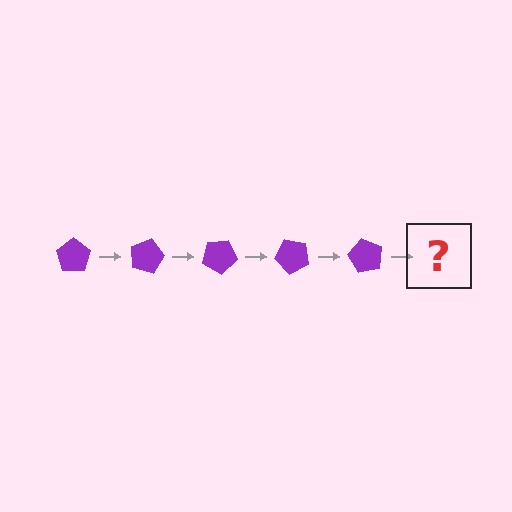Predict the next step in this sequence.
The next step is a purple pentagon rotated 75 degrees.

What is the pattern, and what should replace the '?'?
The pattern is that the pentagon rotates 15 degrees each step. The '?' should be a purple pentagon rotated 75 degrees.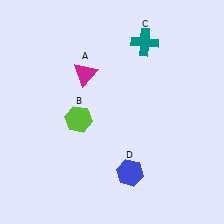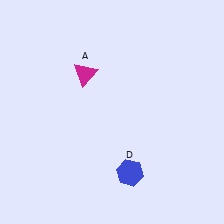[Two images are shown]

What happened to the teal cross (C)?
The teal cross (C) was removed in Image 2. It was in the top-right area of Image 1.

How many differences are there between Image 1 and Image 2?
There are 2 differences between the two images.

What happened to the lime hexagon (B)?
The lime hexagon (B) was removed in Image 2. It was in the bottom-left area of Image 1.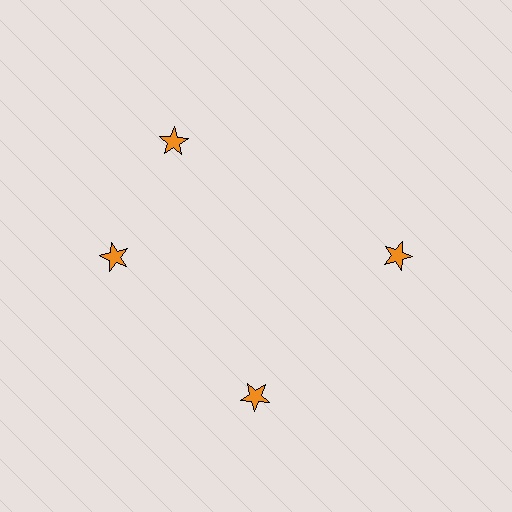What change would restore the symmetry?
The symmetry would be restored by rotating it back into even spacing with its neighbors so that all 4 stars sit at equal angles and equal distance from the center.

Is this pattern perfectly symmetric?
No. The 4 orange stars are arranged in a ring, but one element near the 12 o'clock position is rotated out of alignment along the ring, breaking the 4-fold rotational symmetry.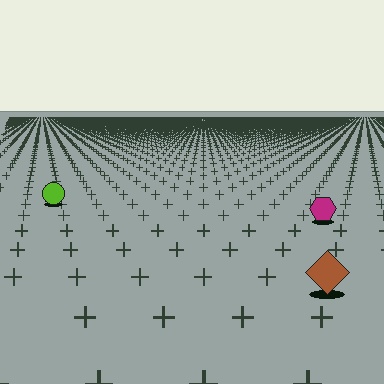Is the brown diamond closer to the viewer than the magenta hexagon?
Yes. The brown diamond is closer — you can tell from the texture gradient: the ground texture is coarser near it.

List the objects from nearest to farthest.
From nearest to farthest: the brown diamond, the magenta hexagon, the lime circle.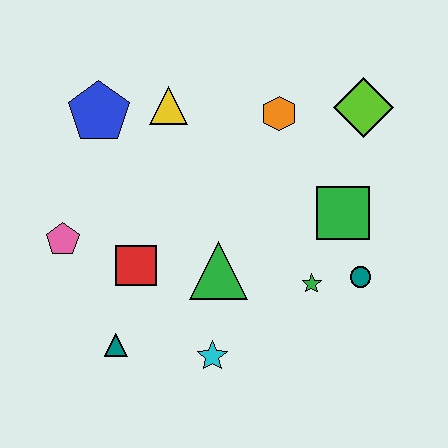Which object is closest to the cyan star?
The green triangle is closest to the cyan star.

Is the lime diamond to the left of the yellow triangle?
No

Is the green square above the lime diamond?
No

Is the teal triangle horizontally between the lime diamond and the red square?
No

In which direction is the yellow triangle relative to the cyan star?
The yellow triangle is above the cyan star.